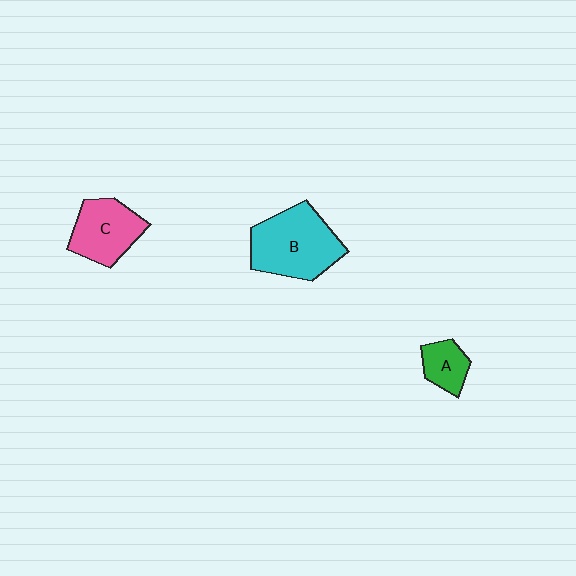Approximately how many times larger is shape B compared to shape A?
Approximately 2.6 times.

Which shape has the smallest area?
Shape A (green).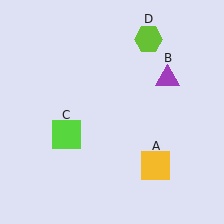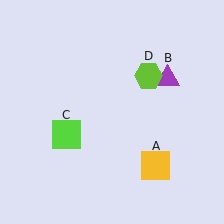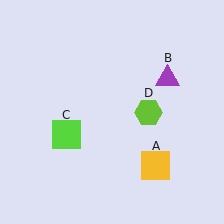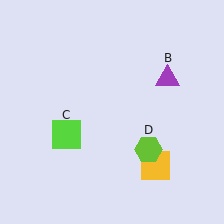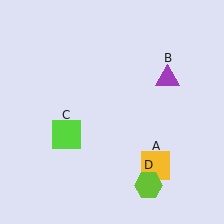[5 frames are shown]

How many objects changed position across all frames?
1 object changed position: lime hexagon (object D).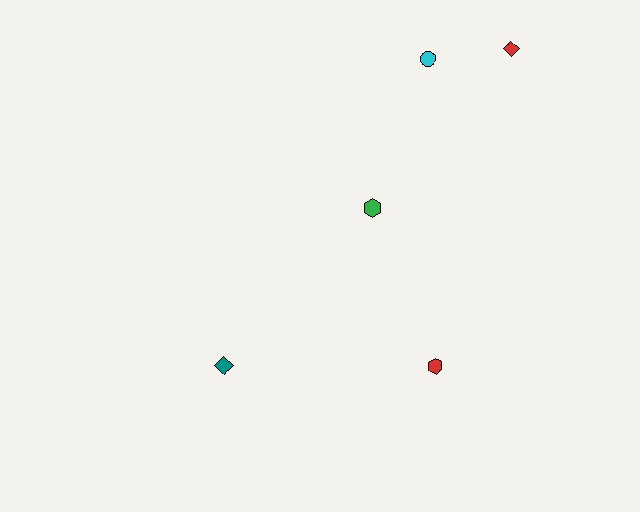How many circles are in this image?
There is 1 circle.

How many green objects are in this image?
There is 1 green object.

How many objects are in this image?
There are 5 objects.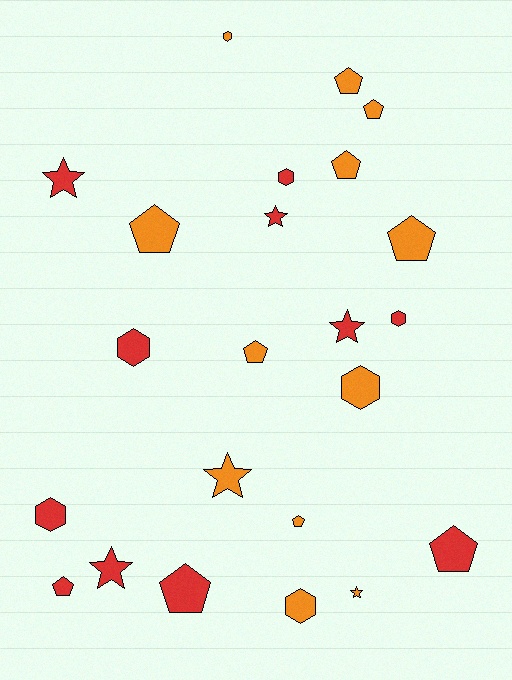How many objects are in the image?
There are 23 objects.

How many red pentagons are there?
There are 3 red pentagons.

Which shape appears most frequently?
Pentagon, with 10 objects.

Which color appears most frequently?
Orange, with 12 objects.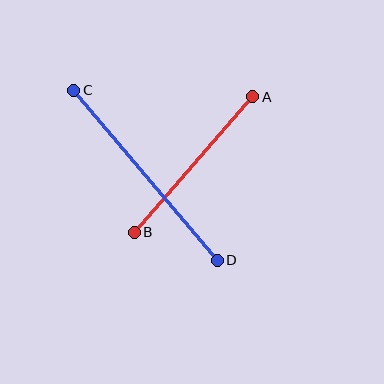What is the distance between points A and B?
The distance is approximately 180 pixels.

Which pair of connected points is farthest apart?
Points C and D are farthest apart.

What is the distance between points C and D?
The distance is approximately 223 pixels.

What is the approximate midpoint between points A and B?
The midpoint is at approximately (194, 164) pixels.